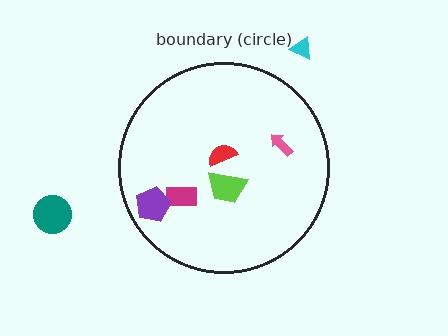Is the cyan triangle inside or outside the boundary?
Outside.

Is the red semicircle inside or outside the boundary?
Inside.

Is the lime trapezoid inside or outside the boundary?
Inside.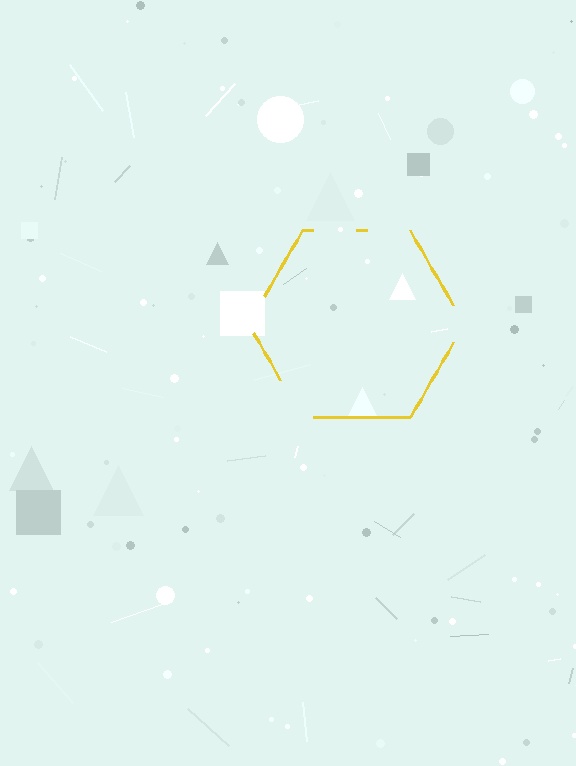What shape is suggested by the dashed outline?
The dashed outline suggests a hexagon.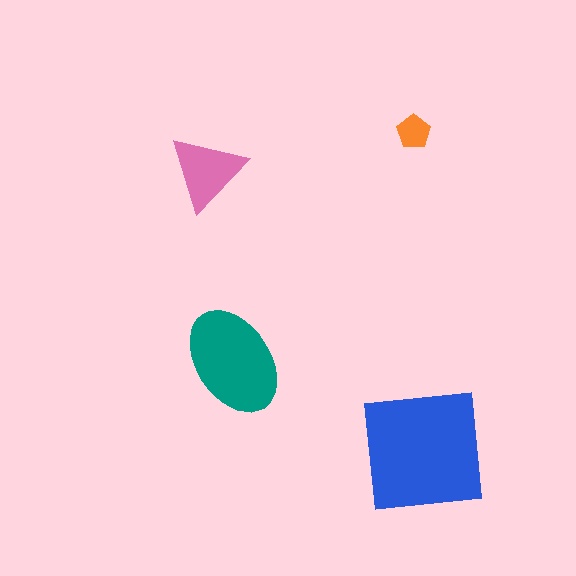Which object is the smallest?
The orange pentagon.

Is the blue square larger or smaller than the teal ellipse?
Larger.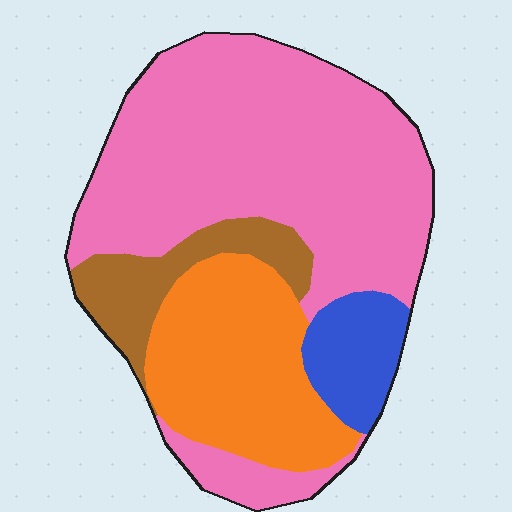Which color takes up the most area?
Pink, at roughly 55%.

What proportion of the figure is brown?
Brown covers roughly 10% of the figure.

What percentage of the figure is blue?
Blue takes up less than a sixth of the figure.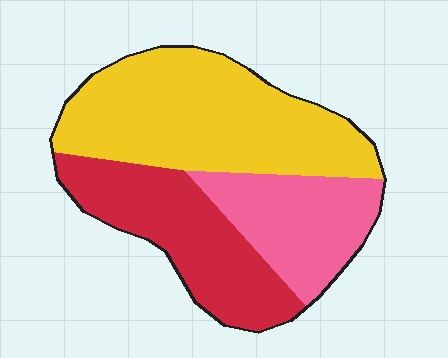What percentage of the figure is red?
Red takes up between a quarter and a half of the figure.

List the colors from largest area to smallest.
From largest to smallest: yellow, red, pink.